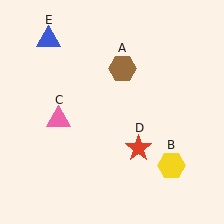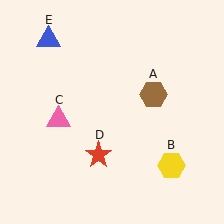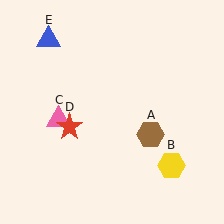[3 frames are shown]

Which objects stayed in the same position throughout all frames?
Yellow hexagon (object B) and pink triangle (object C) and blue triangle (object E) remained stationary.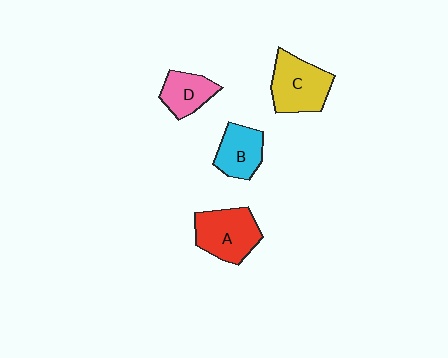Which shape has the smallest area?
Shape D (pink).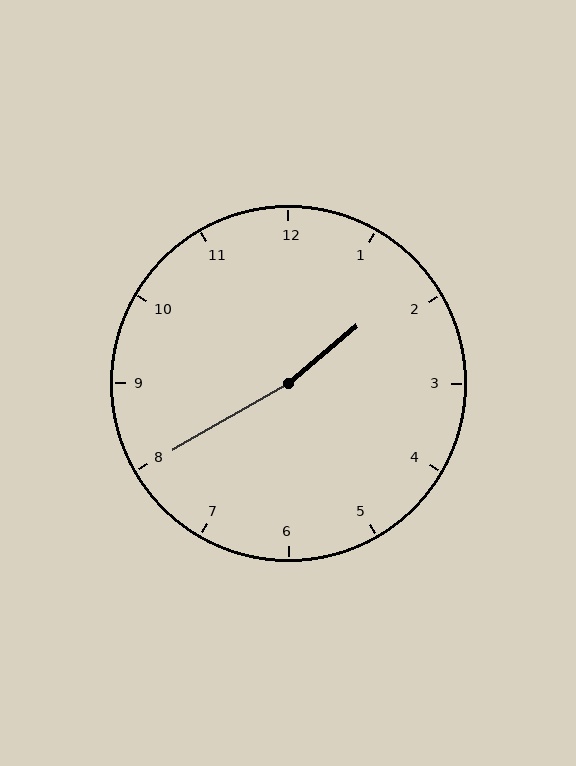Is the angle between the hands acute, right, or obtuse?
It is obtuse.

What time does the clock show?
1:40.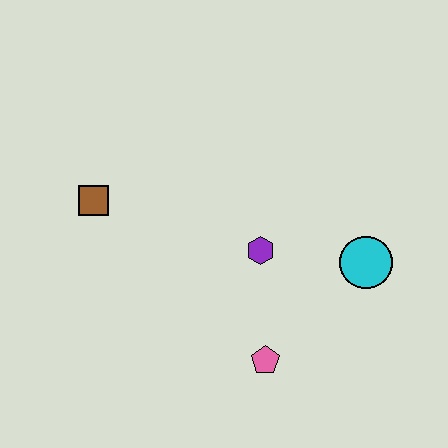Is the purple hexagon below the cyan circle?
No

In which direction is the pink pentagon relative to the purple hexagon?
The pink pentagon is below the purple hexagon.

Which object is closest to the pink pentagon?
The purple hexagon is closest to the pink pentagon.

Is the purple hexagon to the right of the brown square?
Yes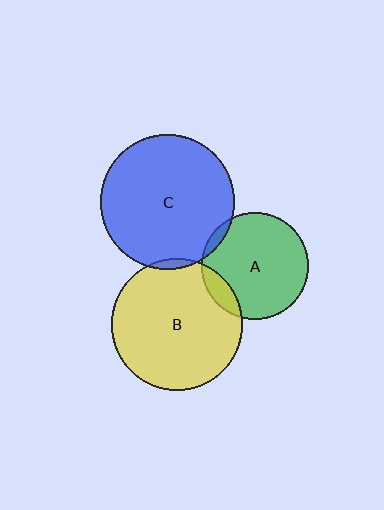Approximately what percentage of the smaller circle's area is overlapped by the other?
Approximately 5%.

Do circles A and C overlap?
Yes.